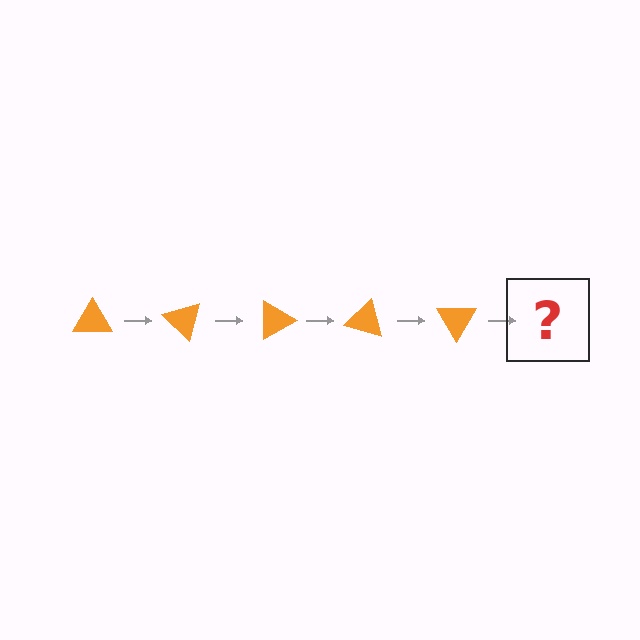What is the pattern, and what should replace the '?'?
The pattern is that the triangle rotates 45 degrees each step. The '?' should be an orange triangle rotated 225 degrees.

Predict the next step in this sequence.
The next step is an orange triangle rotated 225 degrees.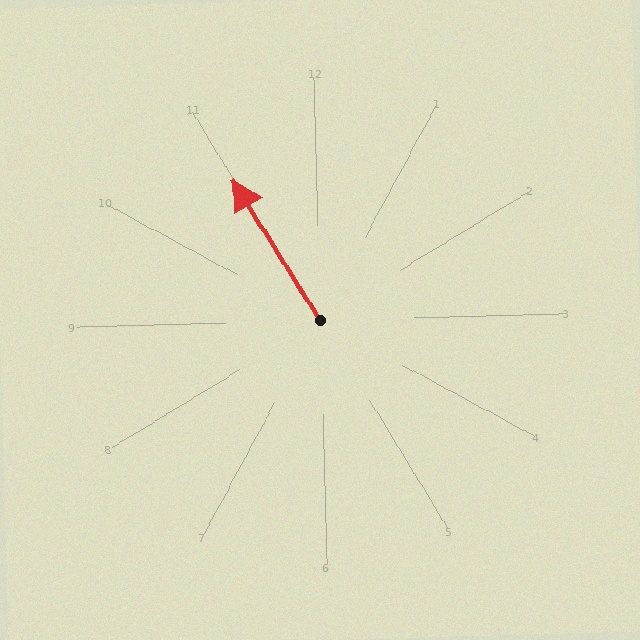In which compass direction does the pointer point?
Northwest.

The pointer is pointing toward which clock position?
Roughly 11 o'clock.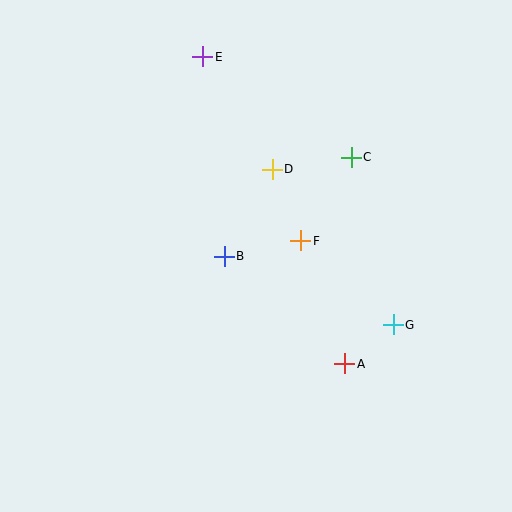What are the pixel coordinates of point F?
Point F is at (301, 241).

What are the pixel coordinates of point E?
Point E is at (203, 57).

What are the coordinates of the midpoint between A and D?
The midpoint between A and D is at (309, 267).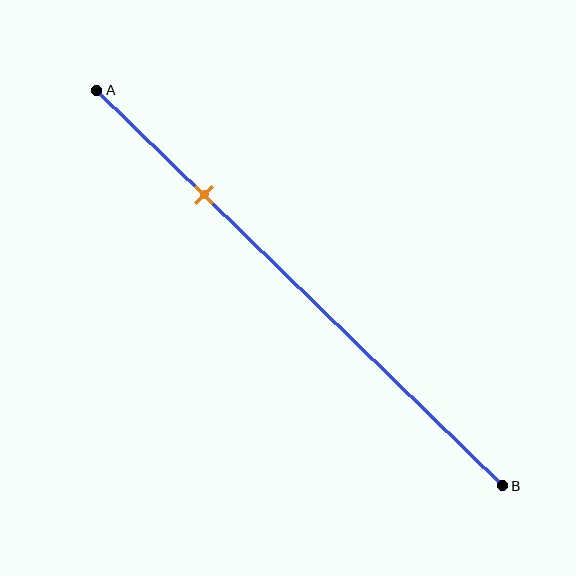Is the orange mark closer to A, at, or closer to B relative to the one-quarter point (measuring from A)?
The orange mark is approximately at the one-quarter point of segment AB.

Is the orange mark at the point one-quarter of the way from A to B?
Yes, the mark is approximately at the one-quarter point.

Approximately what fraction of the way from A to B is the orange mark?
The orange mark is approximately 25% of the way from A to B.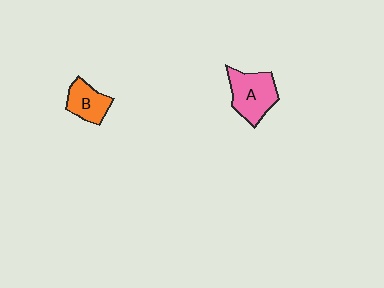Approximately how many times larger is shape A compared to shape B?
Approximately 1.5 times.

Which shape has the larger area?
Shape A (pink).